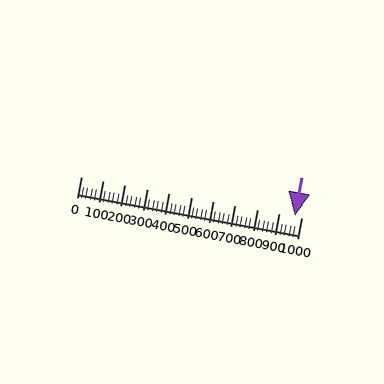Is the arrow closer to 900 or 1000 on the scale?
The arrow is closer to 1000.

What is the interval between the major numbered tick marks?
The major tick marks are spaced 100 units apart.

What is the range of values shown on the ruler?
The ruler shows values from 0 to 1000.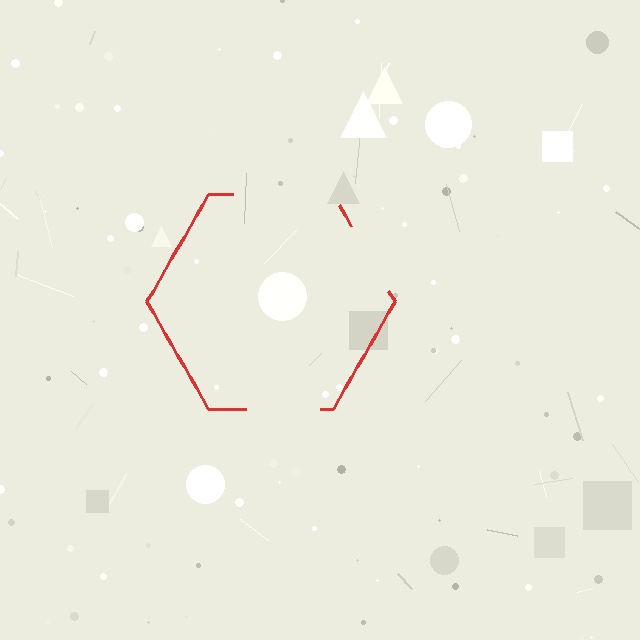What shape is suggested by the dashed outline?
The dashed outline suggests a hexagon.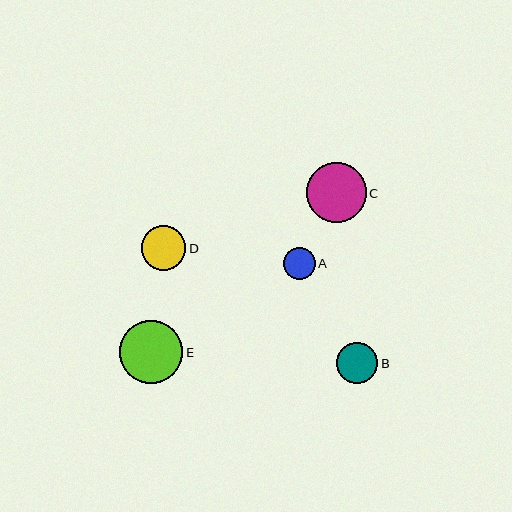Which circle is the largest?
Circle E is the largest with a size of approximately 63 pixels.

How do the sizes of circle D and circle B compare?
Circle D and circle B are approximately the same size.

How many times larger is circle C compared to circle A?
Circle C is approximately 1.9 times the size of circle A.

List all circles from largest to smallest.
From largest to smallest: E, C, D, B, A.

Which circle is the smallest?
Circle A is the smallest with a size of approximately 32 pixels.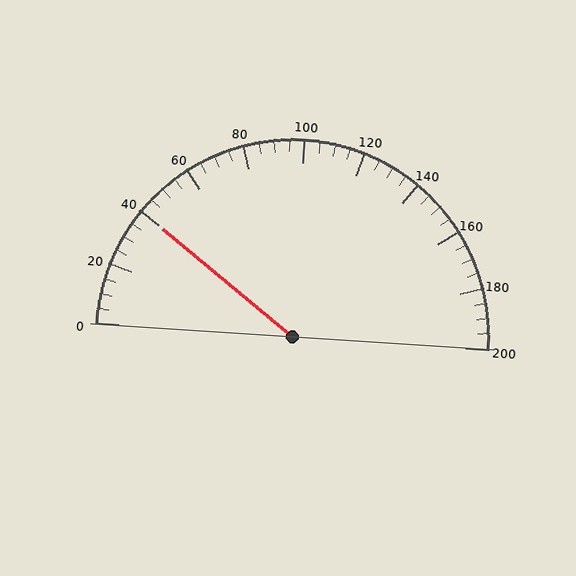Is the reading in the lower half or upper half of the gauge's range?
The reading is in the lower half of the range (0 to 200).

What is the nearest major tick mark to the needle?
The nearest major tick mark is 40.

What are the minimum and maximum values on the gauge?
The gauge ranges from 0 to 200.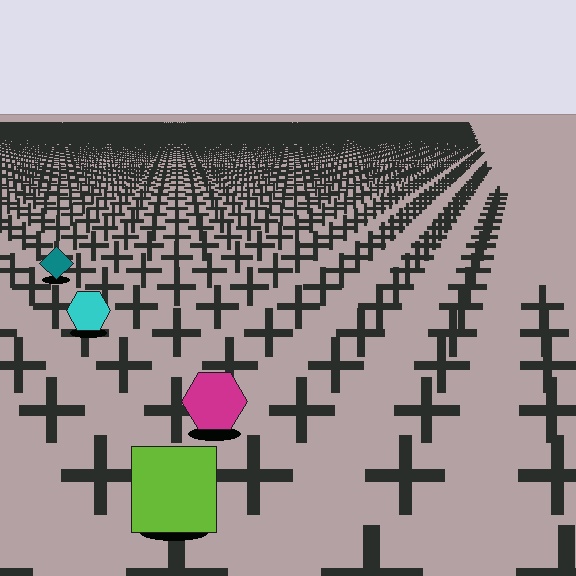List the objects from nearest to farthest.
From nearest to farthest: the lime square, the magenta hexagon, the cyan hexagon, the teal diamond.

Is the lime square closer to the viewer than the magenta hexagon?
Yes. The lime square is closer — you can tell from the texture gradient: the ground texture is coarser near it.